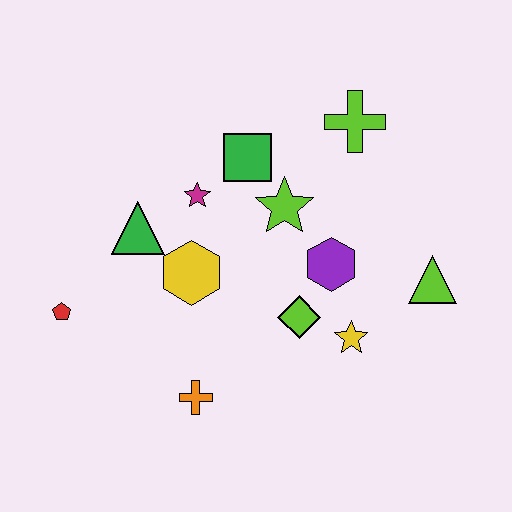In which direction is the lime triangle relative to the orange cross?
The lime triangle is to the right of the orange cross.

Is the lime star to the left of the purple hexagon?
Yes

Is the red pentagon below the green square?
Yes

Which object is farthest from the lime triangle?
The red pentagon is farthest from the lime triangle.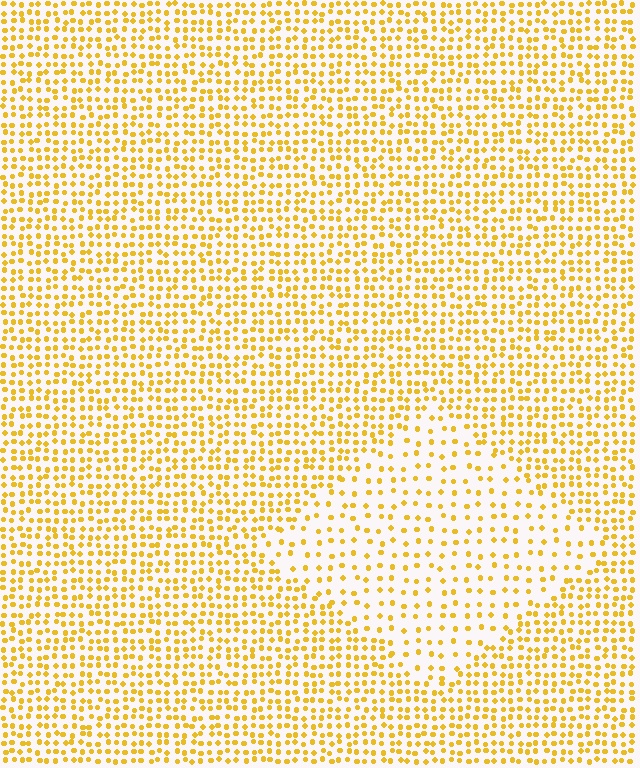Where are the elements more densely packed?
The elements are more densely packed outside the diamond boundary.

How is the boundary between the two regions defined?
The boundary is defined by a change in element density (approximately 2.1x ratio). All elements are the same color, size, and shape.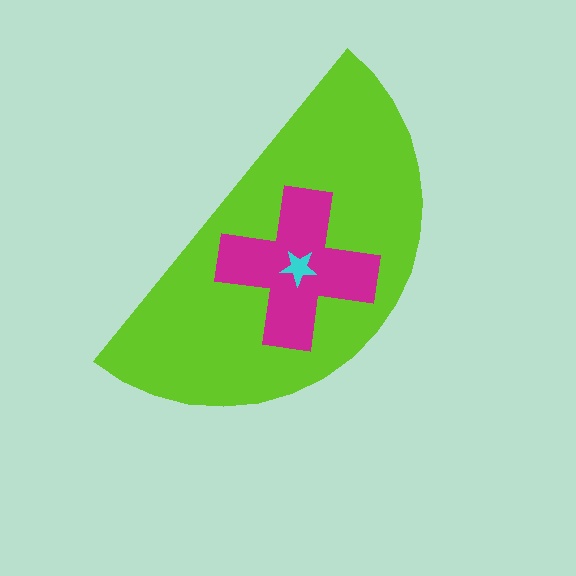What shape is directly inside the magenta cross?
The cyan star.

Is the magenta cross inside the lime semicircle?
Yes.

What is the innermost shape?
The cyan star.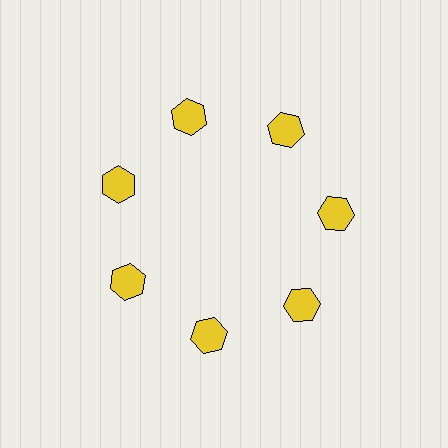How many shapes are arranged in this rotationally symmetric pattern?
There are 7 shapes, arranged in 7 groups of 1.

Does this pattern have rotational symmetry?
Yes, this pattern has 7-fold rotational symmetry. It looks the same after rotating 51 degrees around the center.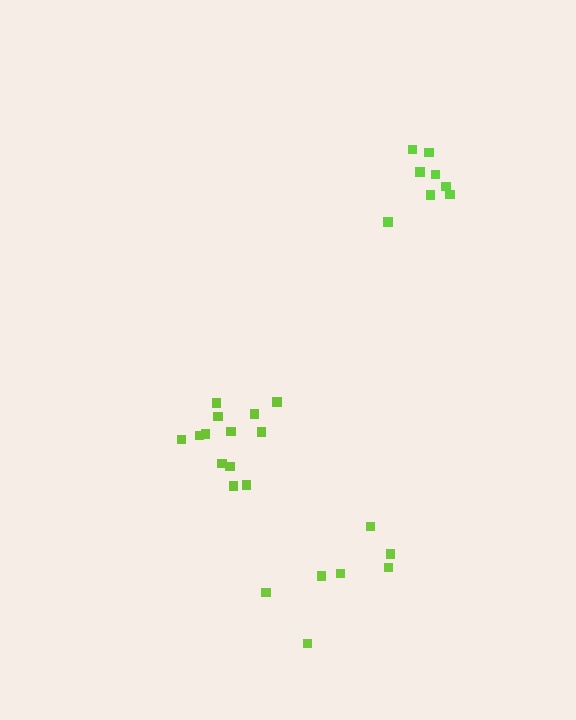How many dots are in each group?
Group 1: 8 dots, Group 2: 13 dots, Group 3: 7 dots (28 total).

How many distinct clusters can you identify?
There are 3 distinct clusters.